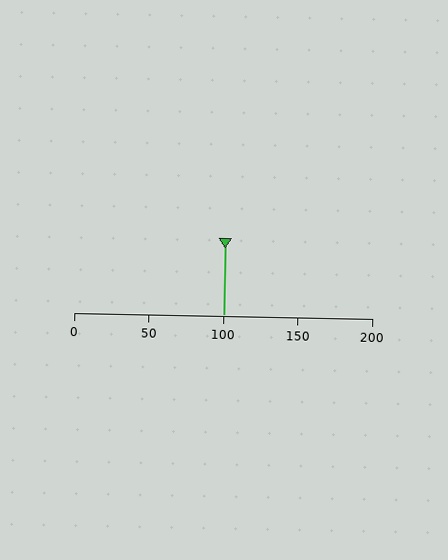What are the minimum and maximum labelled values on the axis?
The axis runs from 0 to 200.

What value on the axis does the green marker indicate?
The marker indicates approximately 100.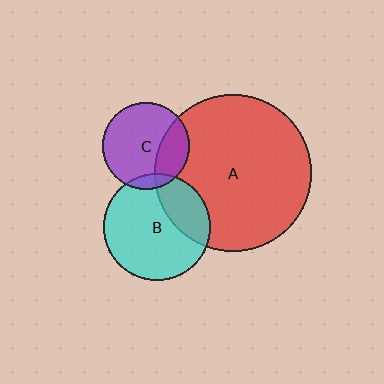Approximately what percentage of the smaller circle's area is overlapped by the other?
Approximately 10%.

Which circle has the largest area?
Circle A (red).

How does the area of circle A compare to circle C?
Approximately 3.3 times.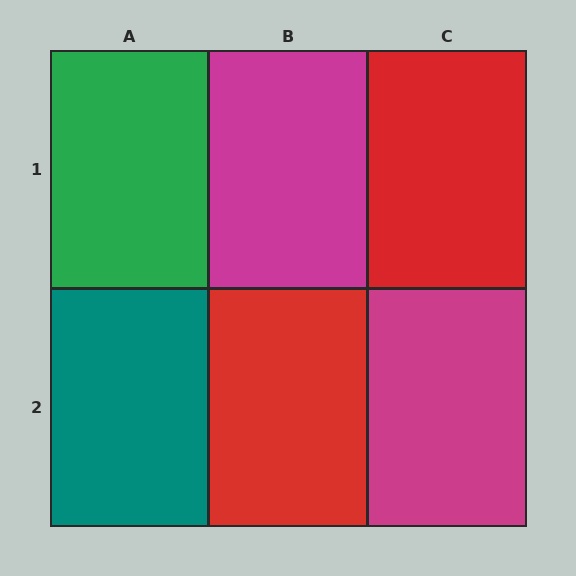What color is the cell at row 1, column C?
Red.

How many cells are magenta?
2 cells are magenta.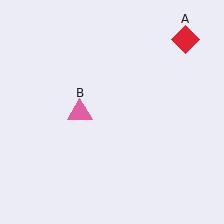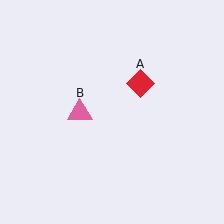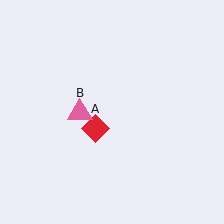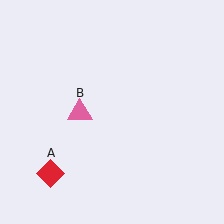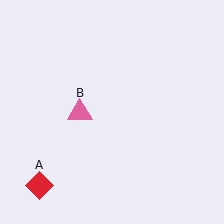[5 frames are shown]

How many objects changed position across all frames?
1 object changed position: red diamond (object A).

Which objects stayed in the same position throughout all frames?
Pink triangle (object B) remained stationary.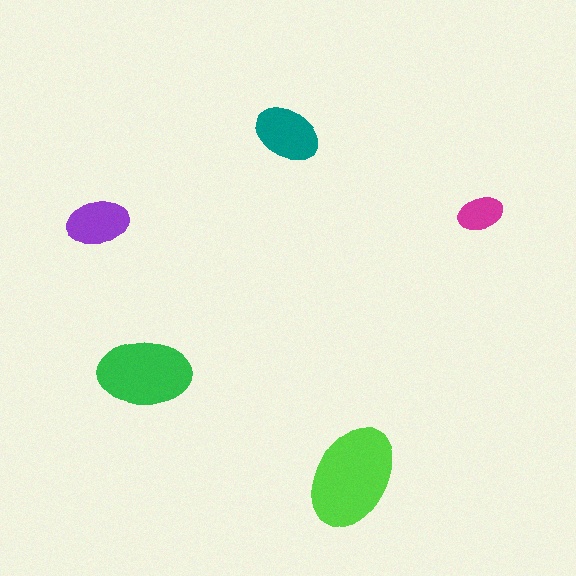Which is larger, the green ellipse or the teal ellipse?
The green one.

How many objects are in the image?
There are 5 objects in the image.